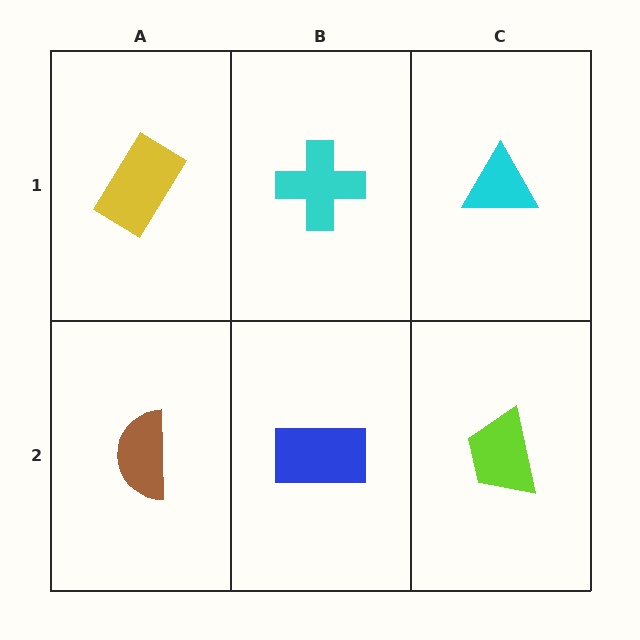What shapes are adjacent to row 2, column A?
A yellow rectangle (row 1, column A), a blue rectangle (row 2, column B).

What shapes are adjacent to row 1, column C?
A lime trapezoid (row 2, column C), a cyan cross (row 1, column B).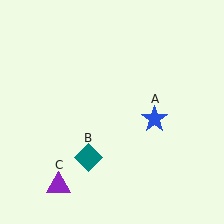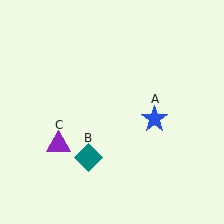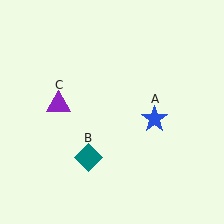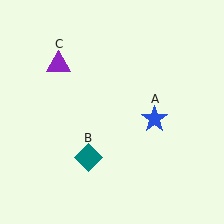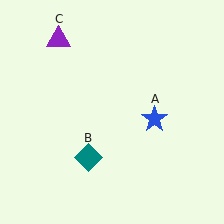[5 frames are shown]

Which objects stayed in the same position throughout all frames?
Blue star (object A) and teal diamond (object B) remained stationary.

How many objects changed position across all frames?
1 object changed position: purple triangle (object C).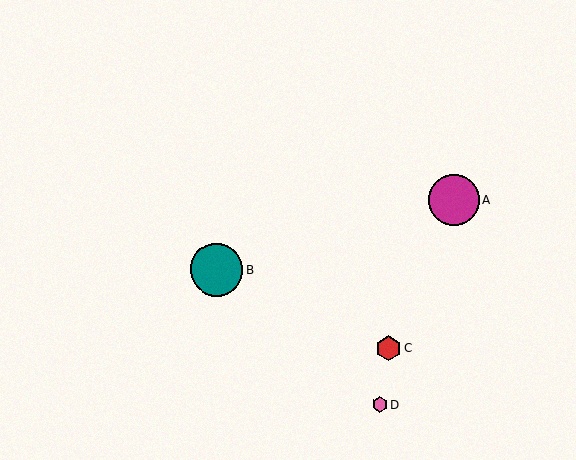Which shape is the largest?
The teal circle (labeled B) is the largest.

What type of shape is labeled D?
Shape D is a pink hexagon.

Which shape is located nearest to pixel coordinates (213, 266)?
The teal circle (labeled B) at (216, 270) is nearest to that location.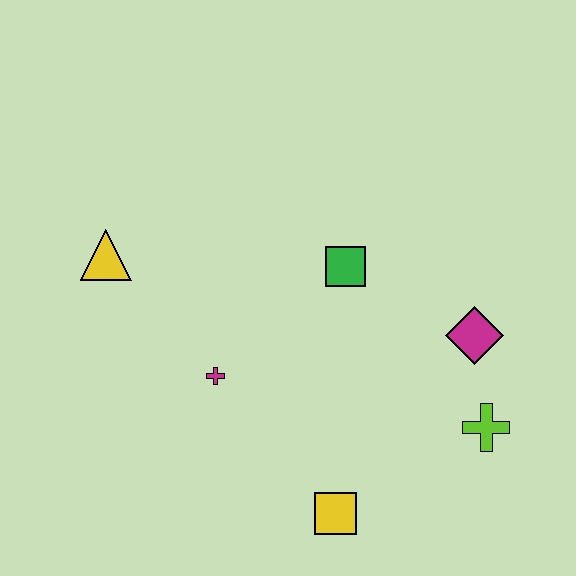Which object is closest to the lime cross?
The magenta diamond is closest to the lime cross.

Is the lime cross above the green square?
No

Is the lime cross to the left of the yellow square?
No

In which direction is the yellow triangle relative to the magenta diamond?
The yellow triangle is to the left of the magenta diamond.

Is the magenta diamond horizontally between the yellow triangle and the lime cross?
Yes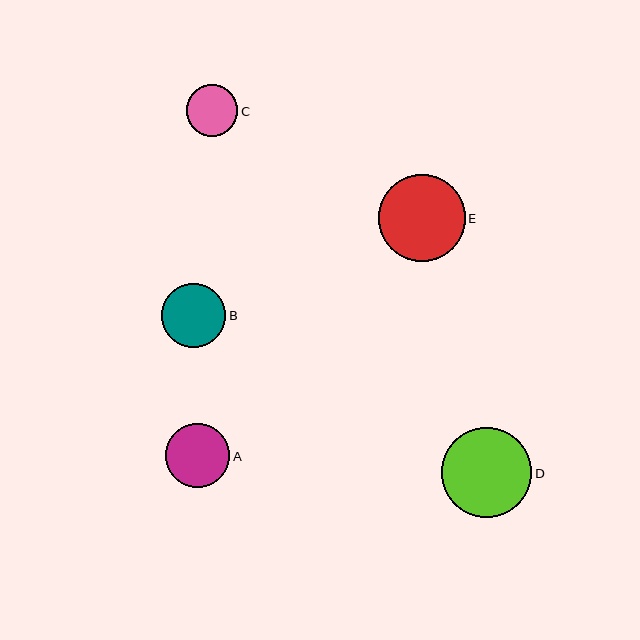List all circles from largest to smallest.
From largest to smallest: D, E, B, A, C.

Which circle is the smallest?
Circle C is the smallest with a size of approximately 51 pixels.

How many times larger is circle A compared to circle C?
Circle A is approximately 1.3 times the size of circle C.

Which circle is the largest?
Circle D is the largest with a size of approximately 90 pixels.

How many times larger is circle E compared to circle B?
Circle E is approximately 1.3 times the size of circle B.